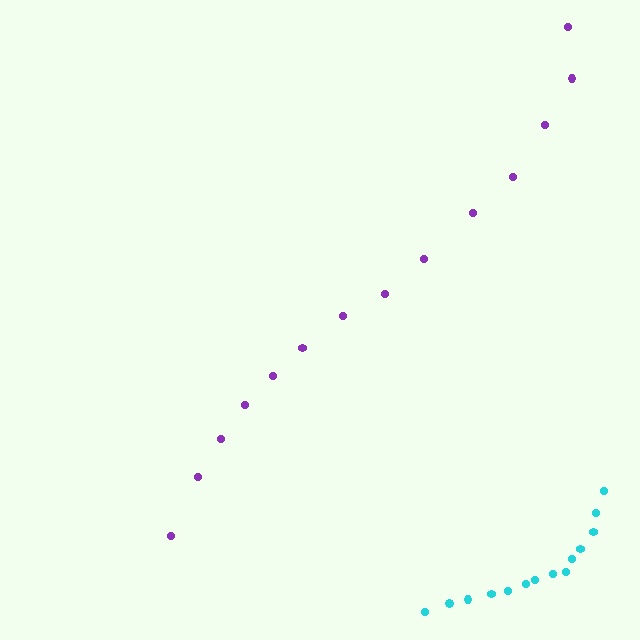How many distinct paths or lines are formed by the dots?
There are 2 distinct paths.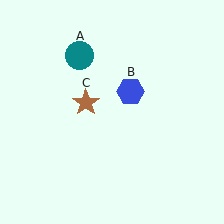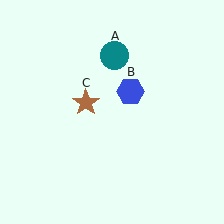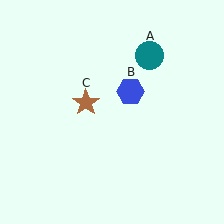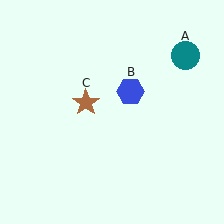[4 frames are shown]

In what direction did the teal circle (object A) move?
The teal circle (object A) moved right.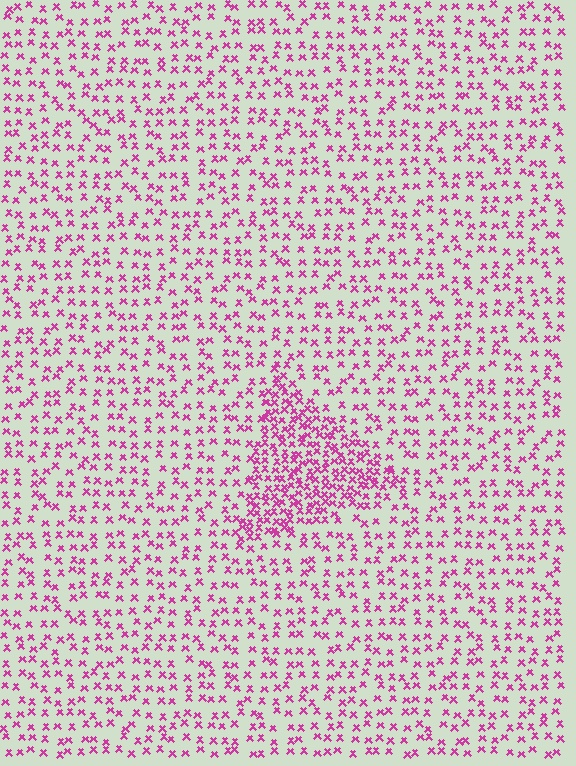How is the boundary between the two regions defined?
The boundary is defined by a change in element density (approximately 2.3x ratio). All elements are the same color, size, and shape.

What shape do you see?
I see a triangle.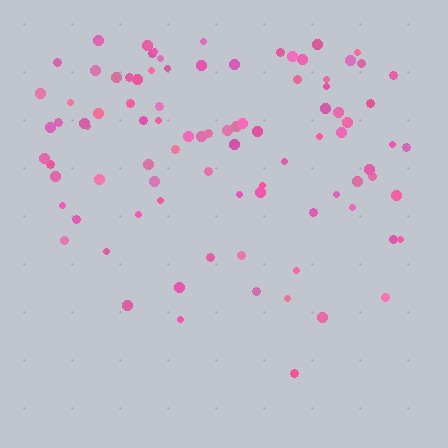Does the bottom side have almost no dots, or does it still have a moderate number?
Still a moderate number, just noticeably fewer than the top.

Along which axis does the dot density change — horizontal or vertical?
Vertical.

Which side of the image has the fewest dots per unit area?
The bottom.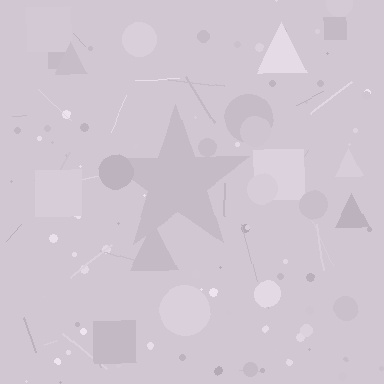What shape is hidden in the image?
A star is hidden in the image.